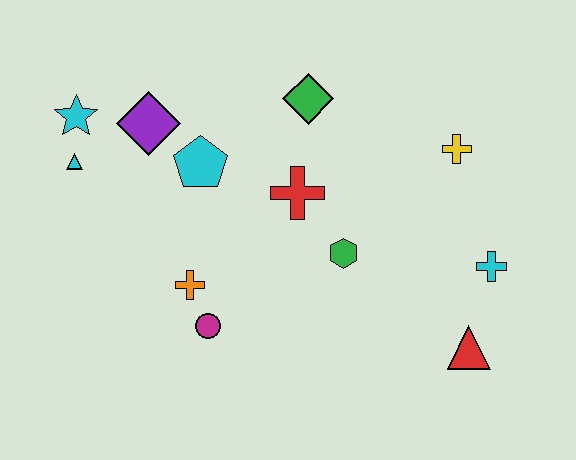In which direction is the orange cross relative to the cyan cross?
The orange cross is to the left of the cyan cross.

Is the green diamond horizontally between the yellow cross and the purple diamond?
Yes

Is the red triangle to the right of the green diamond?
Yes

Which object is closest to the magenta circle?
The orange cross is closest to the magenta circle.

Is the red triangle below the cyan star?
Yes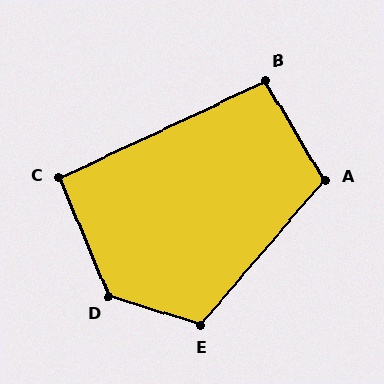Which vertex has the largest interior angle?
D, at approximately 130 degrees.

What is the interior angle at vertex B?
Approximately 96 degrees (obtuse).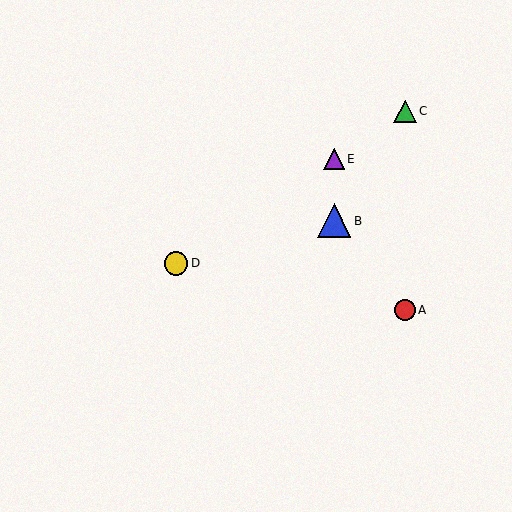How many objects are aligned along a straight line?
3 objects (C, D, E) are aligned along a straight line.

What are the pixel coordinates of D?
Object D is at (176, 263).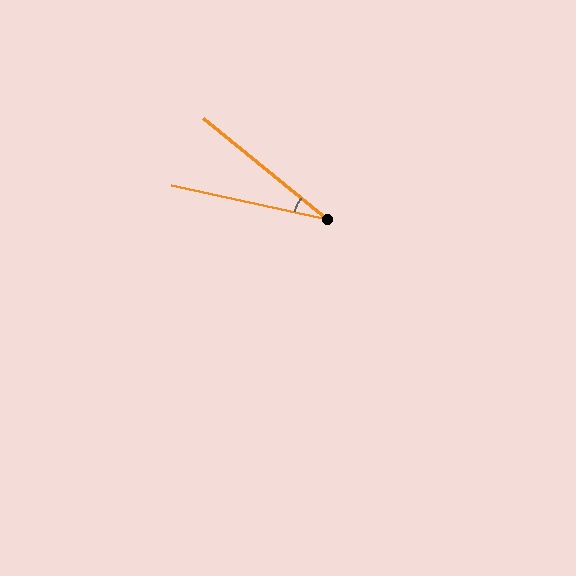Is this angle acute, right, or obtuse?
It is acute.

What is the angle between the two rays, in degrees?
Approximately 27 degrees.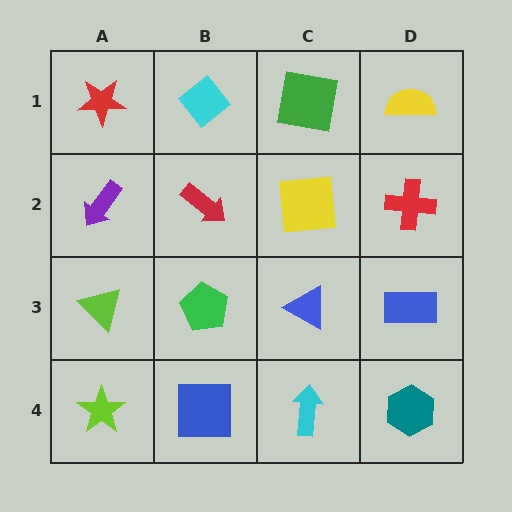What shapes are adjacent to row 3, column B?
A red arrow (row 2, column B), a blue square (row 4, column B), a lime triangle (row 3, column A), a blue triangle (row 3, column C).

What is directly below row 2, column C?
A blue triangle.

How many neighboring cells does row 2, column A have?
3.